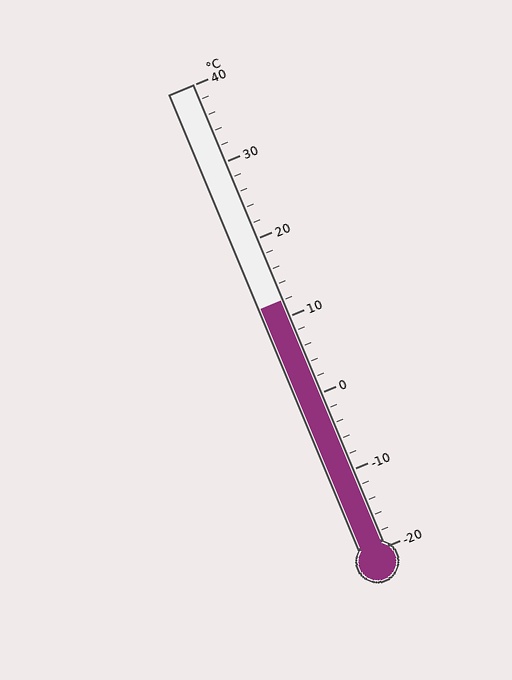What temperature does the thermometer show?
The thermometer shows approximately 12°C.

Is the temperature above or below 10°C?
The temperature is above 10°C.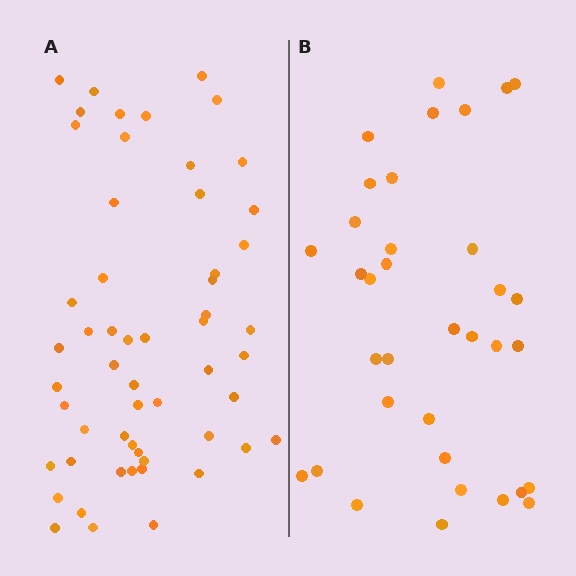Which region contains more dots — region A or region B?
Region A (the left region) has more dots.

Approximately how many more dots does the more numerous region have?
Region A has approximately 20 more dots than region B.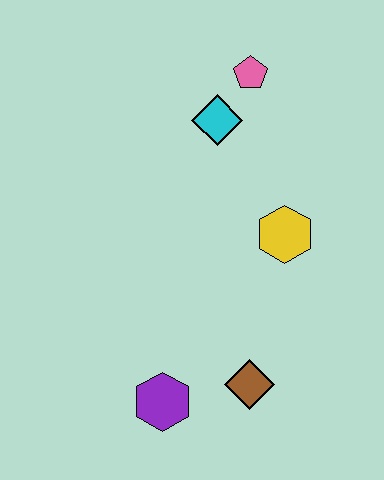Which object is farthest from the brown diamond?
The pink pentagon is farthest from the brown diamond.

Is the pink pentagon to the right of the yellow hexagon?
No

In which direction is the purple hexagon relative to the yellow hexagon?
The purple hexagon is below the yellow hexagon.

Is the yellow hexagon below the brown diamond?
No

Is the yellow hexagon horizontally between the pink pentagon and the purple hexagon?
No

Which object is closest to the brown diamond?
The purple hexagon is closest to the brown diamond.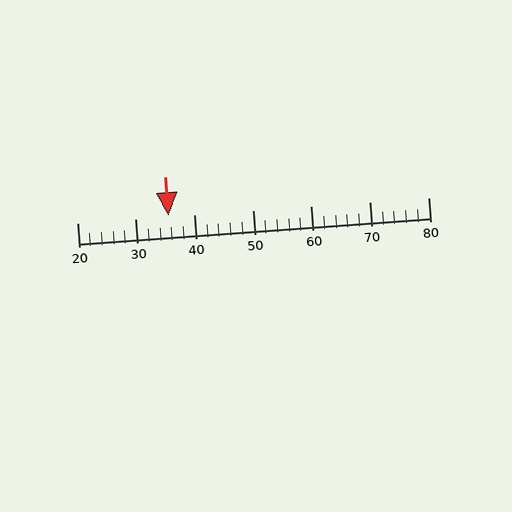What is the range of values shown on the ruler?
The ruler shows values from 20 to 80.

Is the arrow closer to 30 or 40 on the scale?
The arrow is closer to 40.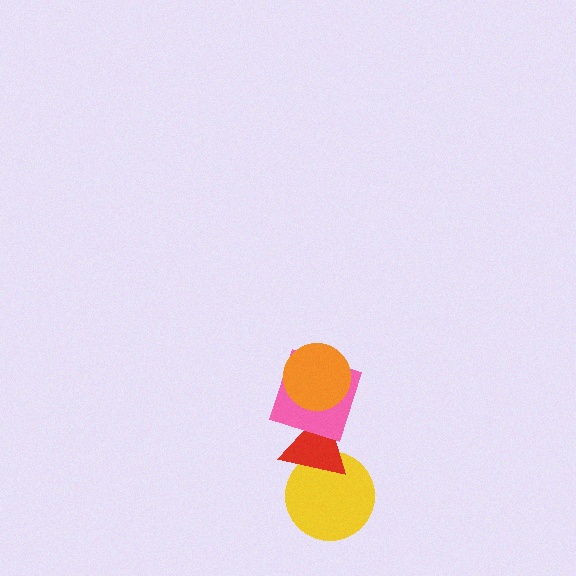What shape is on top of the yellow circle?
The red triangle is on top of the yellow circle.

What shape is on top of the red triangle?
The pink square is on top of the red triangle.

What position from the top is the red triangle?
The red triangle is 3rd from the top.